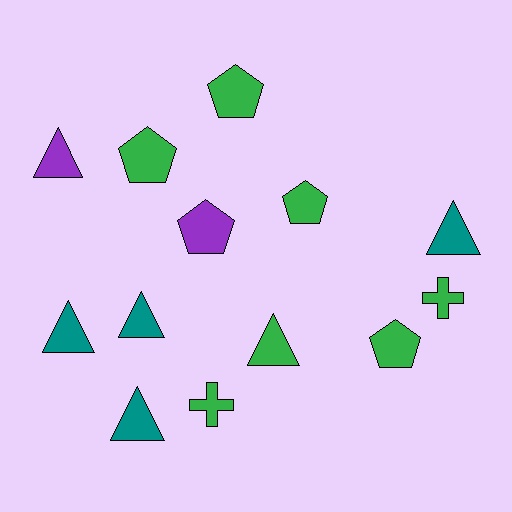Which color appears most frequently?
Green, with 7 objects.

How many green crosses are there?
There are 2 green crosses.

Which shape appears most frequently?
Triangle, with 6 objects.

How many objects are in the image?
There are 13 objects.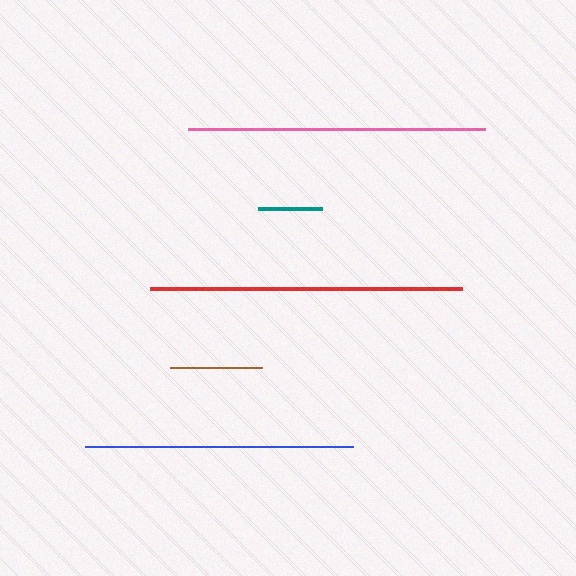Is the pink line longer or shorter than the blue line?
The pink line is longer than the blue line.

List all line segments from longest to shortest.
From longest to shortest: red, pink, blue, brown, teal.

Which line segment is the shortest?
The teal line is the shortest at approximately 65 pixels.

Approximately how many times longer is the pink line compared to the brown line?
The pink line is approximately 3.2 times the length of the brown line.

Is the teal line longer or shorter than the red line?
The red line is longer than the teal line.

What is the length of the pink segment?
The pink segment is approximately 297 pixels long.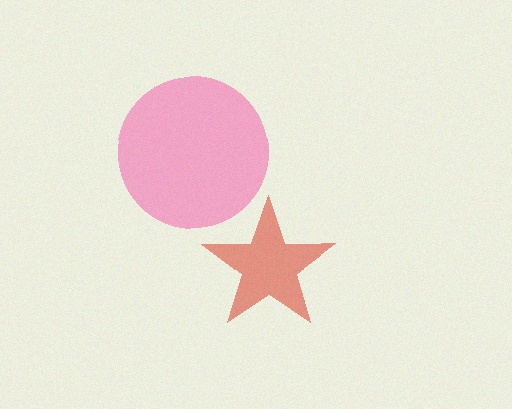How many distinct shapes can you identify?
There are 2 distinct shapes: a pink circle, a red star.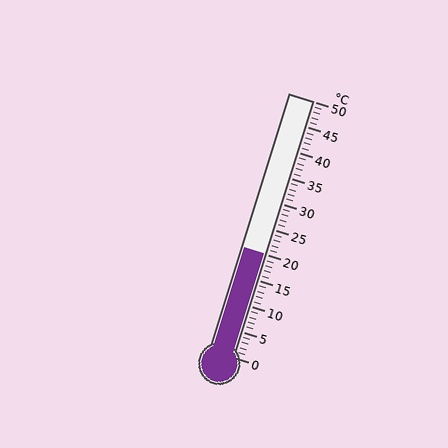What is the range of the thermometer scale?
The thermometer scale ranges from 0°C to 50°C.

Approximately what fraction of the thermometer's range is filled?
The thermometer is filled to approximately 40% of its range.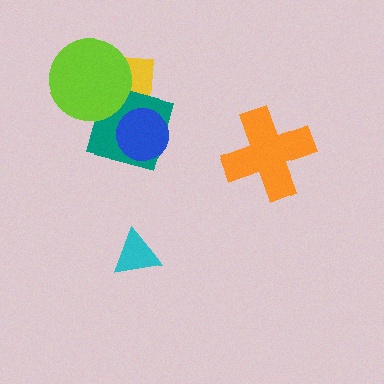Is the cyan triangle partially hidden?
No, no other shape covers it.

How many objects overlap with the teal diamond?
3 objects overlap with the teal diamond.